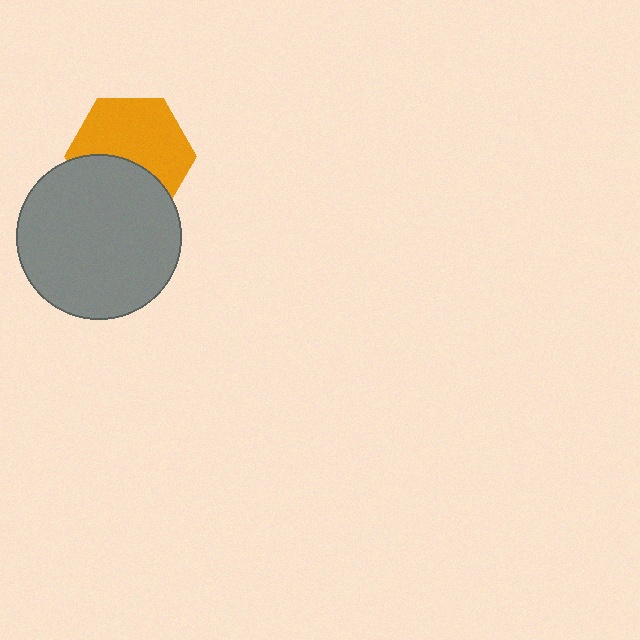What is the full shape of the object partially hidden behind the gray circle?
The partially hidden object is an orange hexagon.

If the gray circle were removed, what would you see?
You would see the complete orange hexagon.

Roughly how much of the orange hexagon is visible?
About half of it is visible (roughly 62%).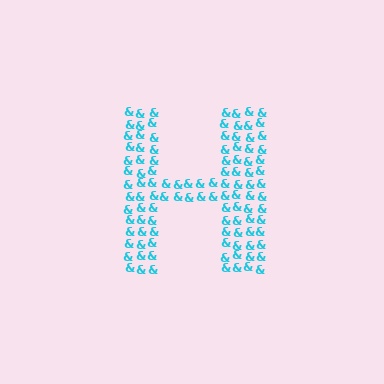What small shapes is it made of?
It is made of small ampersands.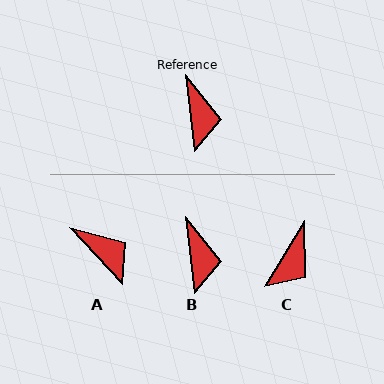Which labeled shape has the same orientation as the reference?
B.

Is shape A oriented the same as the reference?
No, it is off by about 36 degrees.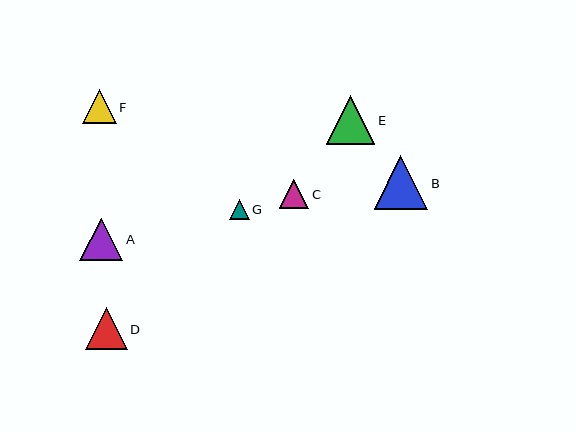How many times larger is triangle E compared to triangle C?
Triangle E is approximately 1.7 times the size of triangle C.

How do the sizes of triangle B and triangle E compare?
Triangle B and triangle E are approximately the same size.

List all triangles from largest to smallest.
From largest to smallest: B, E, A, D, F, C, G.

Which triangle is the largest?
Triangle B is the largest with a size of approximately 54 pixels.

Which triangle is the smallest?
Triangle G is the smallest with a size of approximately 20 pixels.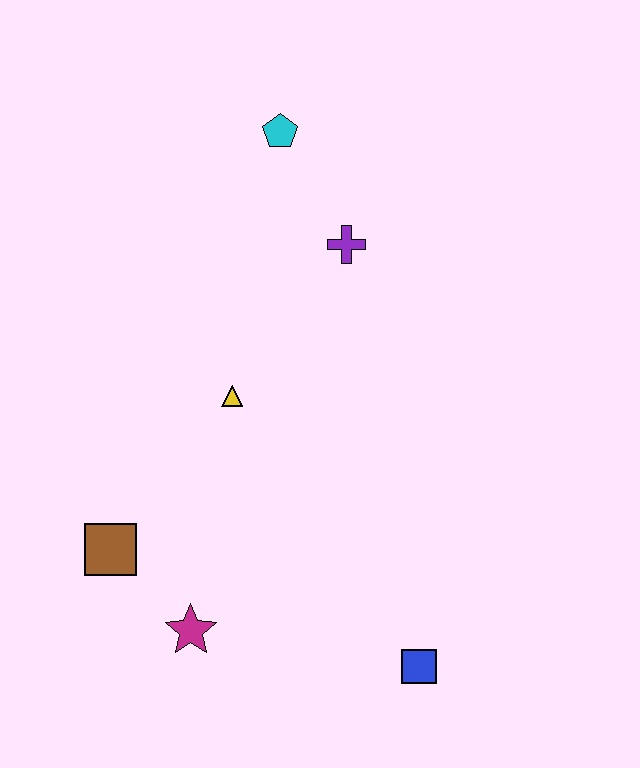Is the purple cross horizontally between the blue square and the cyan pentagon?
Yes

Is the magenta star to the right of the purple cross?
No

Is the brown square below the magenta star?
No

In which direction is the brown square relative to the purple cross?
The brown square is below the purple cross.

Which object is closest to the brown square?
The magenta star is closest to the brown square.